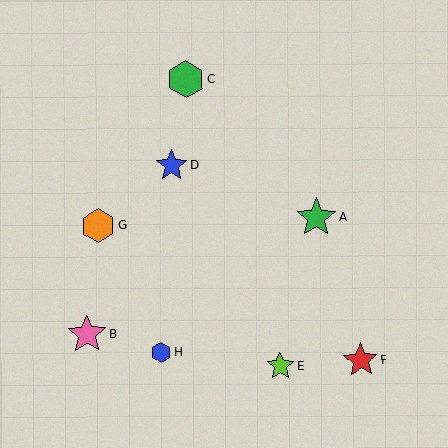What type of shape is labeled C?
Shape C is a green hexagon.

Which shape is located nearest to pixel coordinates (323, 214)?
The green star (labeled A) at (316, 217) is nearest to that location.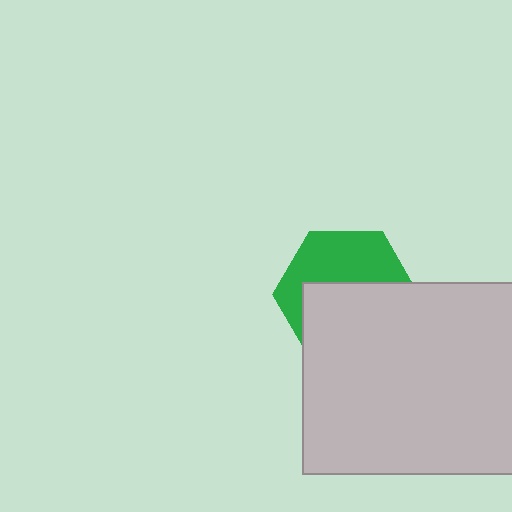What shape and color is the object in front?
The object in front is a light gray rectangle.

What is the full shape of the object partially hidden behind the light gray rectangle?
The partially hidden object is a green hexagon.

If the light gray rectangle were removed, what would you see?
You would see the complete green hexagon.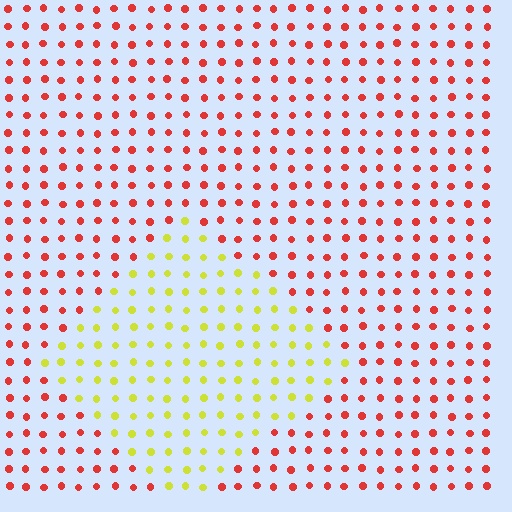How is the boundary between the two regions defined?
The boundary is defined purely by a slight shift in hue (about 67 degrees). Spacing, size, and orientation are identical on both sides.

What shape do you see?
I see a diamond.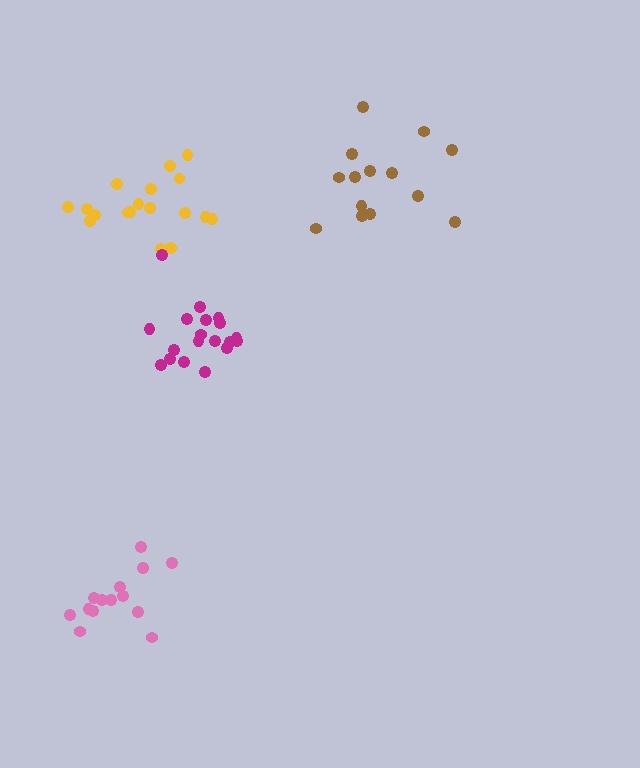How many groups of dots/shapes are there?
There are 4 groups.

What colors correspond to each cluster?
The clusters are colored: yellow, brown, magenta, pink.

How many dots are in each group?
Group 1: 18 dots, Group 2: 14 dots, Group 3: 19 dots, Group 4: 14 dots (65 total).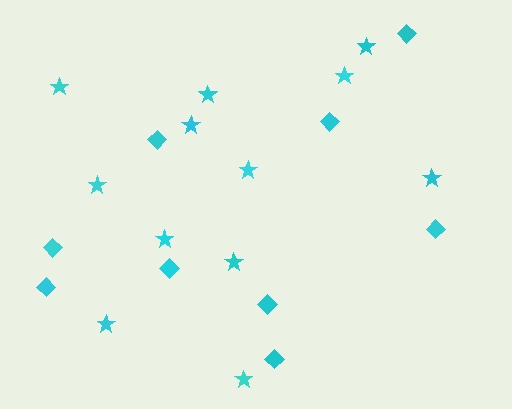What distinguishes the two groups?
There are 2 groups: one group of stars (12) and one group of diamonds (9).